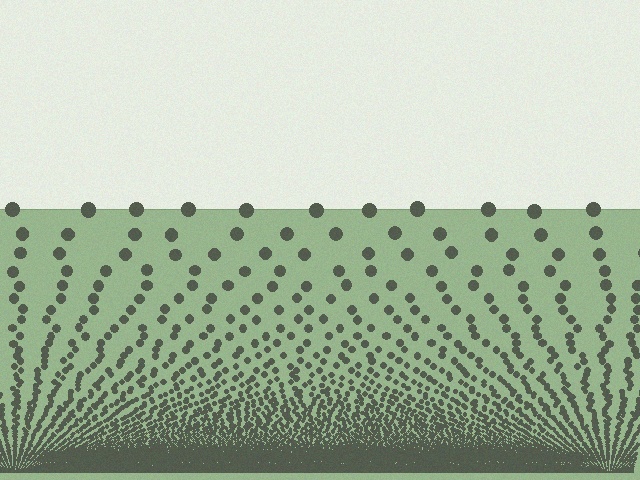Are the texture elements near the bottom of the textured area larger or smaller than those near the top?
Smaller. The gradient is inverted — elements near the bottom are smaller and denser.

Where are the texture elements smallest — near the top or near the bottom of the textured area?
Near the bottom.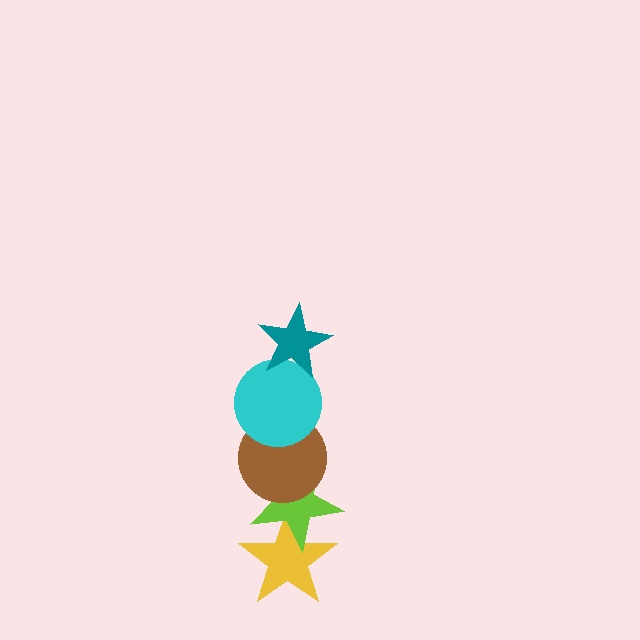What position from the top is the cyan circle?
The cyan circle is 2nd from the top.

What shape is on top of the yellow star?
The lime star is on top of the yellow star.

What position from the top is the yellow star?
The yellow star is 5th from the top.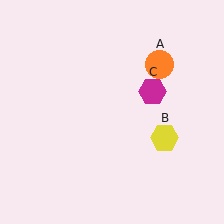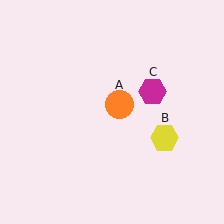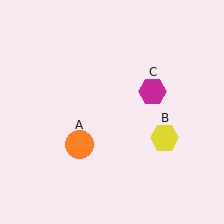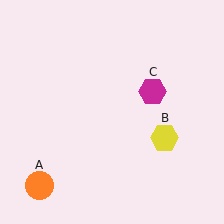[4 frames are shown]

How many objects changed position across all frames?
1 object changed position: orange circle (object A).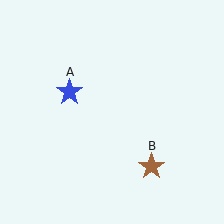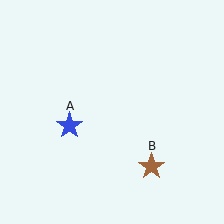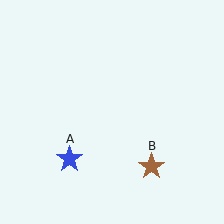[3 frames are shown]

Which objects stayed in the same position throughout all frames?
Brown star (object B) remained stationary.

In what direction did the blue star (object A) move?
The blue star (object A) moved down.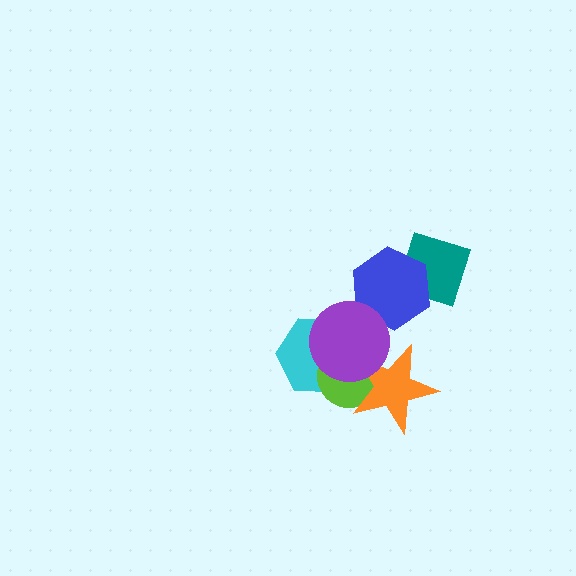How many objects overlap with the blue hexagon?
2 objects overlap with the blue hexagon.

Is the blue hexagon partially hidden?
Yes, it is partially covered by another shape.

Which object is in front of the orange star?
The purple circle is in front of the orange star.